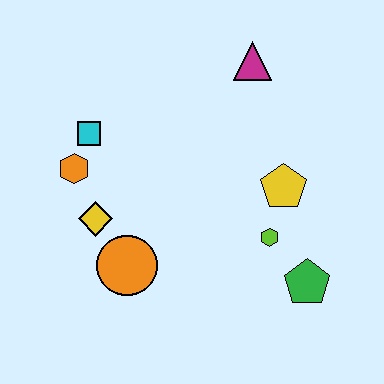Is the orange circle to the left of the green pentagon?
Yes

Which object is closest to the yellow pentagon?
The lime hexagon is closest to the yellow pentagon.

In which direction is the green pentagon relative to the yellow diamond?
The green pentagon is to the right of the yellow diamond.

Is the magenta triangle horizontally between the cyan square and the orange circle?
No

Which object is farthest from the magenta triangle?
The orange circle is farthest from the magenta triangle.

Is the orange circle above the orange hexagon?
No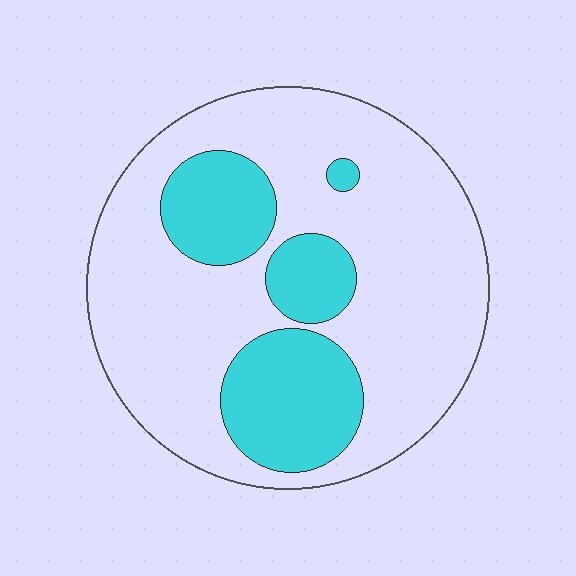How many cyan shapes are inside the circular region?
4.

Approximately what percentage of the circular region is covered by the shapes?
Approximately 25%.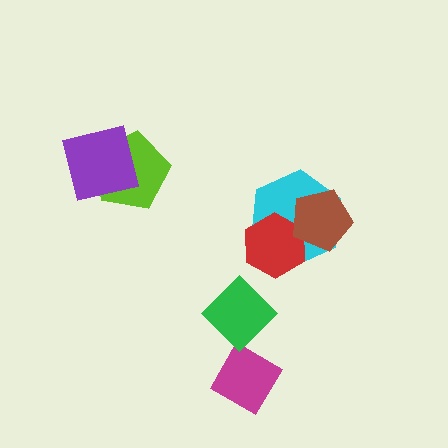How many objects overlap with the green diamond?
0 objects overlap with the green diamond.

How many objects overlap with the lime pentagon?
1 object overlaps with the lime pentagon.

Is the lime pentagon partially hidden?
Yes, it is partially covered by another shape.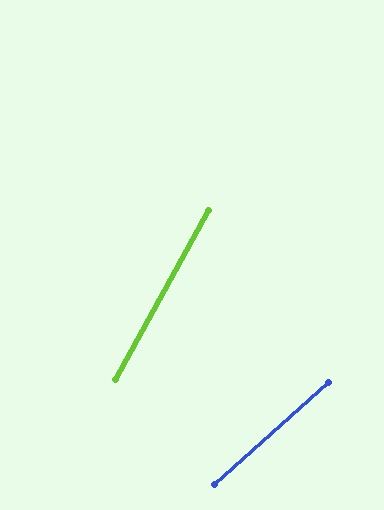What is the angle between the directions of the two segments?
Approximately 19 degrees.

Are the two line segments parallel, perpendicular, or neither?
Neither parallel nor perpendicular — they differ by about 19°.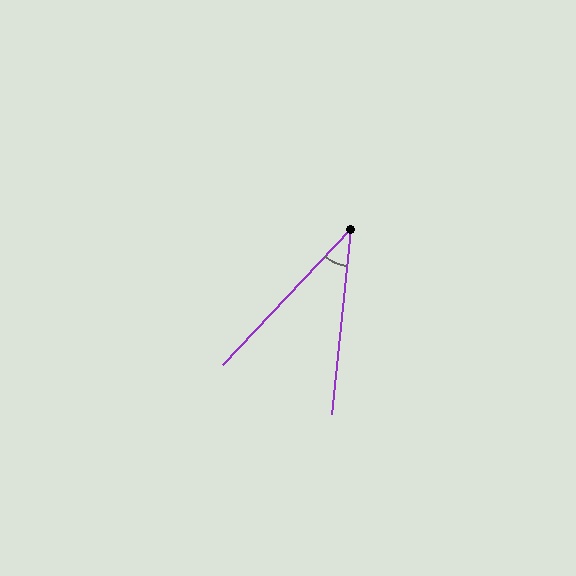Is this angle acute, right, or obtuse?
It is acute.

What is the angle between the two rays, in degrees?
Approximately 37 degrees.